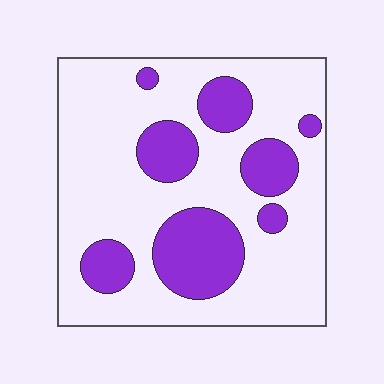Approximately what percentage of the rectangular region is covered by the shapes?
Approximately 25%.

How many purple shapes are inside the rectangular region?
8.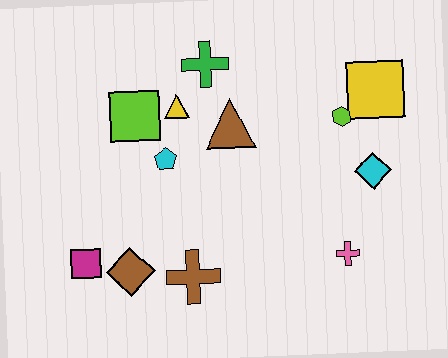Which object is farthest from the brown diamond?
The yellow square is farthest from the brown diamond.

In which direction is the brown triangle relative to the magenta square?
The brown triangle is to the right of the magenta square.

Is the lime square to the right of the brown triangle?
No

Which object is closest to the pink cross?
The cyan diamond is closest to the pink cross.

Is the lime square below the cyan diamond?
No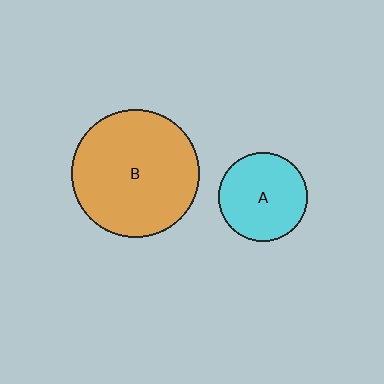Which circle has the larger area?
Circle B (orange).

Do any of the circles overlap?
No, none of the circles overlap.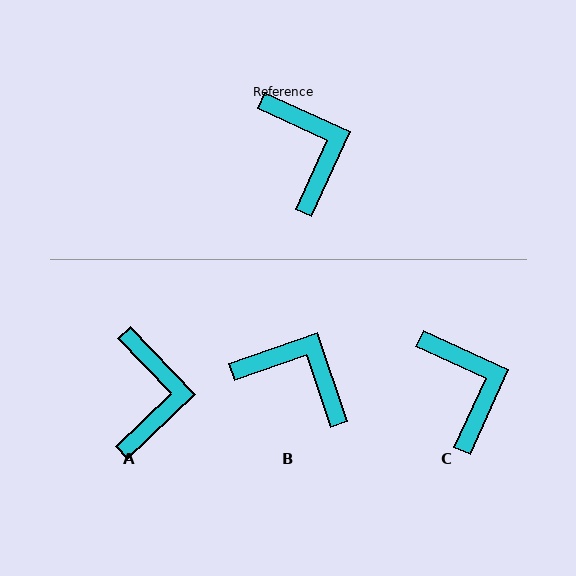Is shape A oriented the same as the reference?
No, it is off by about 22 degrees.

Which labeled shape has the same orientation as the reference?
C.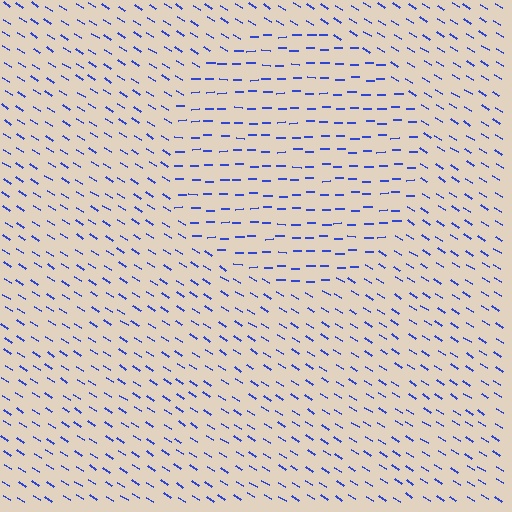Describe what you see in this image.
The image is filled with small blue line segments. A circle region in the image has lines oriented differently from the surrounding lines, creating a visible texture boundary.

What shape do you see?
I see a circle.